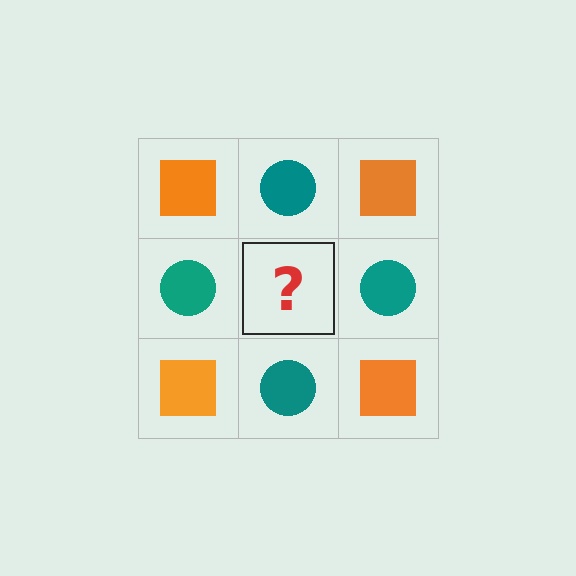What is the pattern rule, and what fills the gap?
The rule is that it alternates orange square and teal circle in a checkerboard pattern. The gap should be filled with an orange square.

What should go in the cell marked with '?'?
The missing cell should contain an orange square.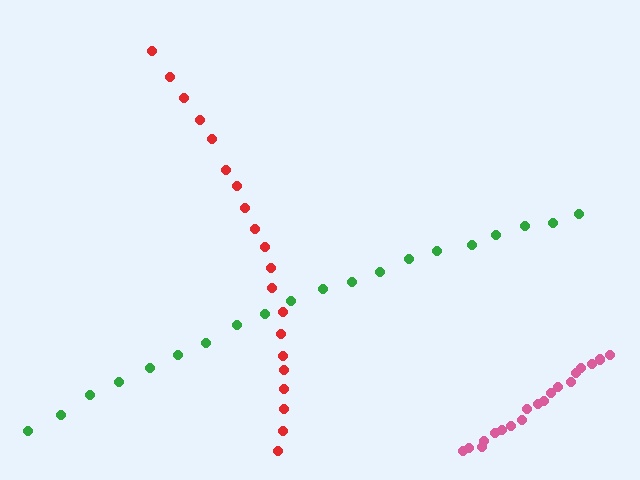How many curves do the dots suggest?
There are 3 distinct paths.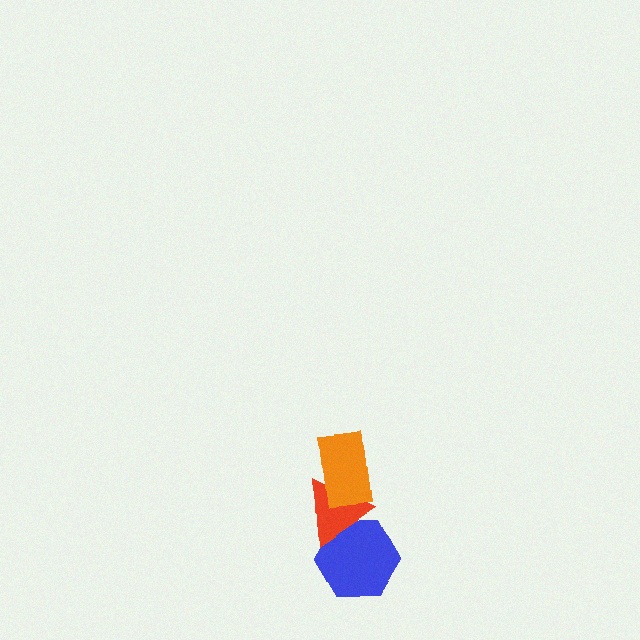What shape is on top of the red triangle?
The orange rectangle is on top of the red triangle.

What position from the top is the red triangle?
The red triangle is 2nd from the top.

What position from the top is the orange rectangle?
The orange rectangle is 1st from the top.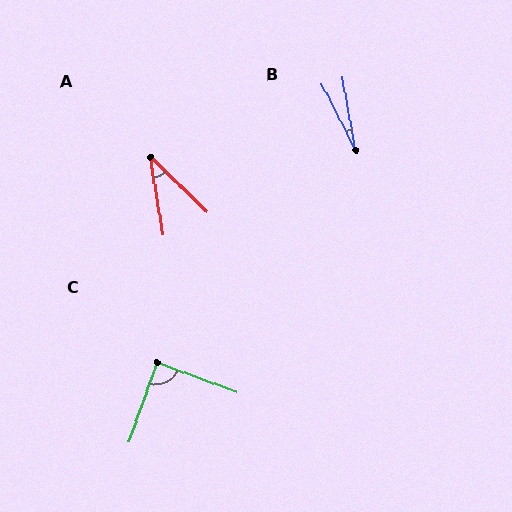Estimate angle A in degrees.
Approximately 37 degrees.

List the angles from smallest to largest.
B (17°), A (37°), C (89°).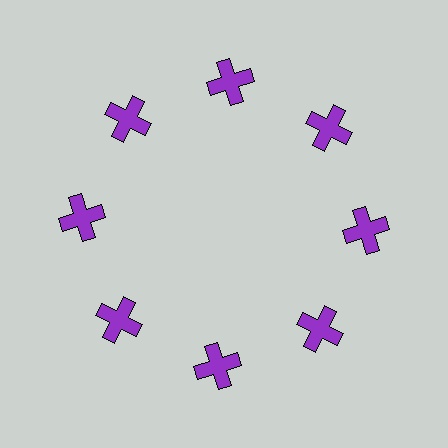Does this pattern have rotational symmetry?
Yes, this pattern has 8-fold rotational symmetry. It looks the same after rotating 45 degrees around the center.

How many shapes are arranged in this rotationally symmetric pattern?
There are 8 shapes, arranged in 8 groups of 1.